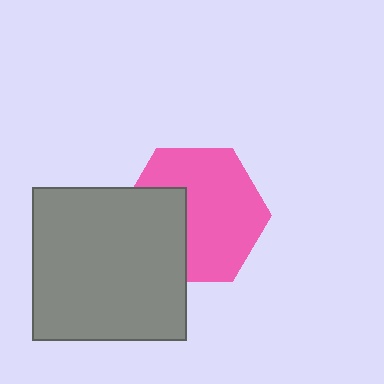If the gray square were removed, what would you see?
You would see the complete pink hexagon.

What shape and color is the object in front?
The object in front is a gray square.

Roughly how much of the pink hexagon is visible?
Most of it is visible (roughly 67%).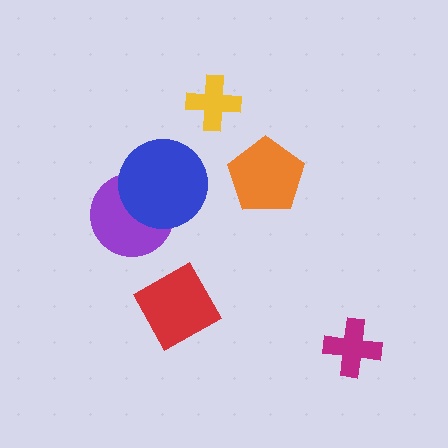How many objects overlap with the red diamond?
0 objects overlap with the red diamond.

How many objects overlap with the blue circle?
1 object overlaps with the blue circle.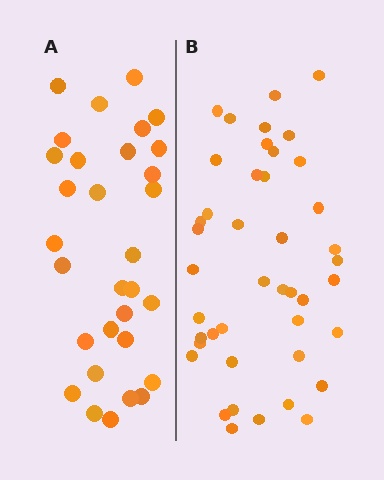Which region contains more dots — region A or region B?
Region B (the right region) has more dots.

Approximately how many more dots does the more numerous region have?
Region B has roughly 12 or so more dots than region A.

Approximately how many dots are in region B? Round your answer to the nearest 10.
About 40 dots. (The exact count is 43, which rounds to 40.)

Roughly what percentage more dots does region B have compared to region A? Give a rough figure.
About 40% more.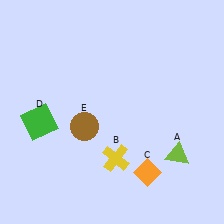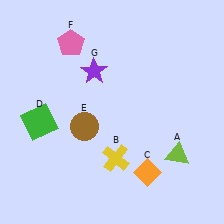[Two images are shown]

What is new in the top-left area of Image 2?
A pink pentagon (F) was added in the top-left area of Image 2.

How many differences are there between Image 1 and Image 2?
There are 2 differences between the two images.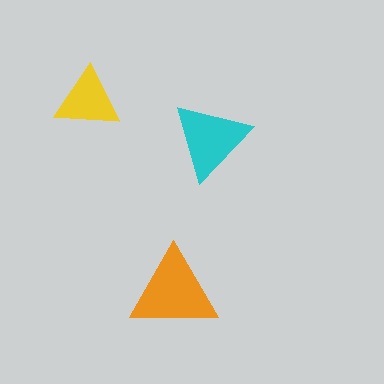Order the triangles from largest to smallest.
the orange one, the cyan one, the yellow one.